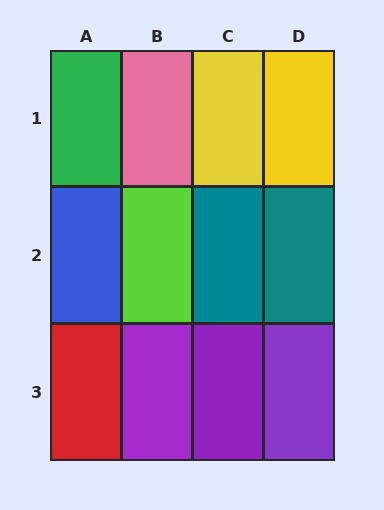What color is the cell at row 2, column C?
Teal.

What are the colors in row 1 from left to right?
Green, pink, yellow, yellow.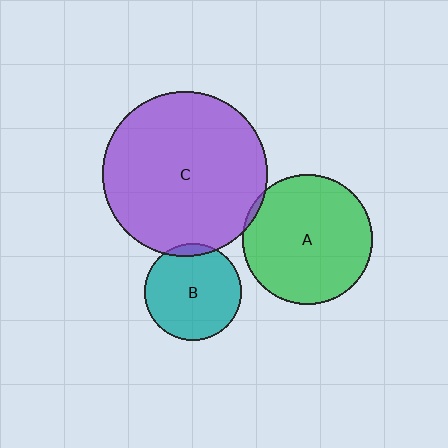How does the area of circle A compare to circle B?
Approximately 1.8 times.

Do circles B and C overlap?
Yes.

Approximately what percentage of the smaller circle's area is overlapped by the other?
Approximately 5%.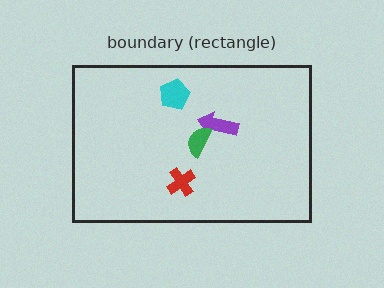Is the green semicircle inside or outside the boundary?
Inside.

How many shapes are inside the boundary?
4 inside, 0 outside.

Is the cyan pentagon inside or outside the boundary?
Inside.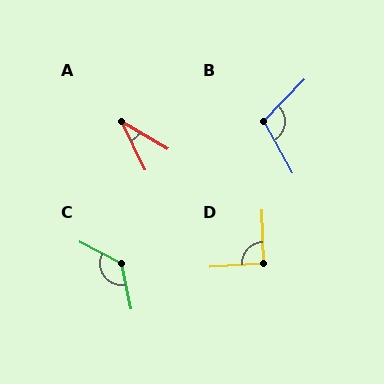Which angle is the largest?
C, at approximately 129 degrees.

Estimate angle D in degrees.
Approximately 92 degrees.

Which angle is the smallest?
A, at approximately 33 degrees.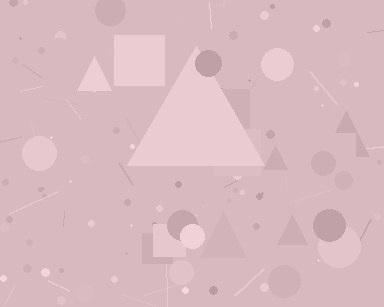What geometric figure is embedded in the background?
A triangle is embedded in the background.